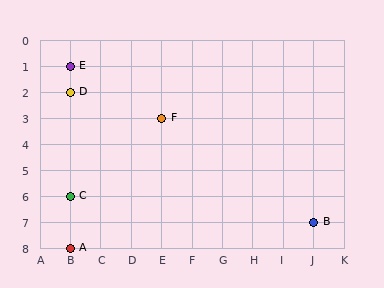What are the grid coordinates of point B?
Point B is at grid coordinates (J, 7).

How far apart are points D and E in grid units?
Points D and E are 1 row apart.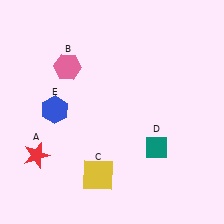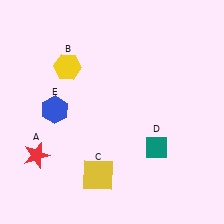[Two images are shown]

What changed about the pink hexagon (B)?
In Image 1, B is pink. In Image 2, it changed to yellow.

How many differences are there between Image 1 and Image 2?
There is 1 difference between the two images.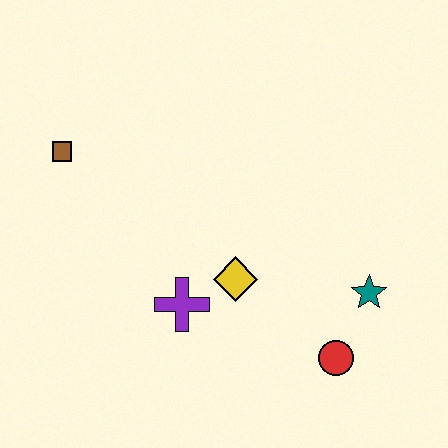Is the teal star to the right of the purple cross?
Yes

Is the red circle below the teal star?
Yes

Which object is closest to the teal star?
The red circle is closest to the teal star.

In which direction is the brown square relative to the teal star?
The brown square is to the left of the teal star.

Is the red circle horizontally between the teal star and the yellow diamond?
Yes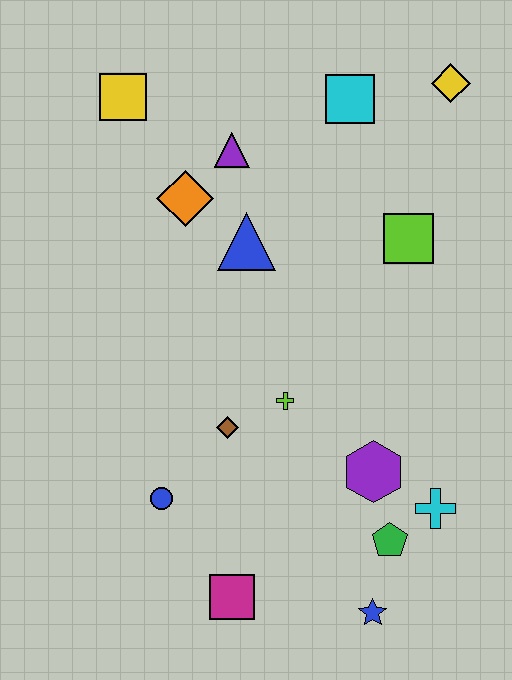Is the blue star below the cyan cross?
Yes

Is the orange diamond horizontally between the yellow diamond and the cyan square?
No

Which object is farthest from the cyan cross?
The yellow square is farthest from the cyan cross.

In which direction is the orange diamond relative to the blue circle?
The orange diamond is above the blue circle.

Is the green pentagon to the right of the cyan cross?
No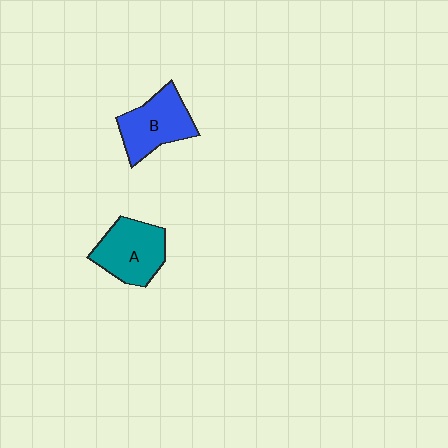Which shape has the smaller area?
Shape B (blue).